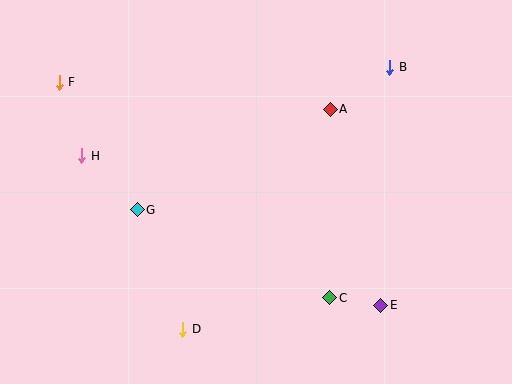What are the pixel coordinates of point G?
Point G is at (137, 210).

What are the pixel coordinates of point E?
Point E is at (381, 305).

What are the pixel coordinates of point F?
Point F is at (59, 82).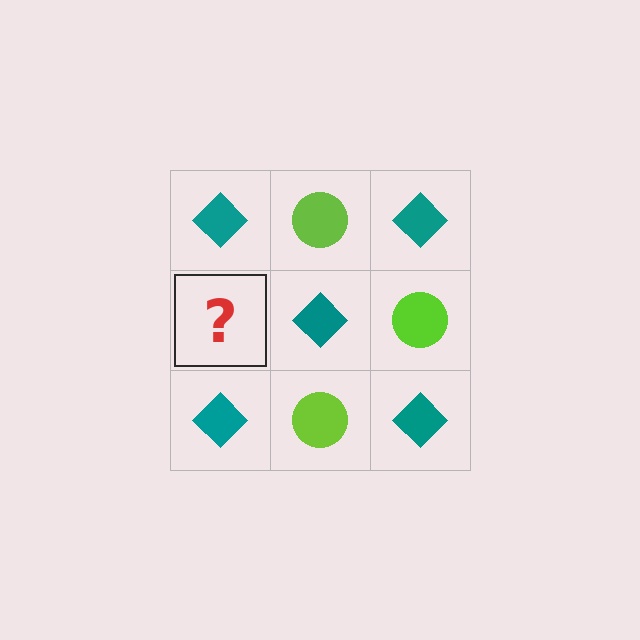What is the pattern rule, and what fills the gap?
The rule is that it alternates teal diamond and lime circle in a checkerboard pattern. The gap should be filled with a lime circle.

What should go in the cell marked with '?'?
The missing cell should contain a lime circle.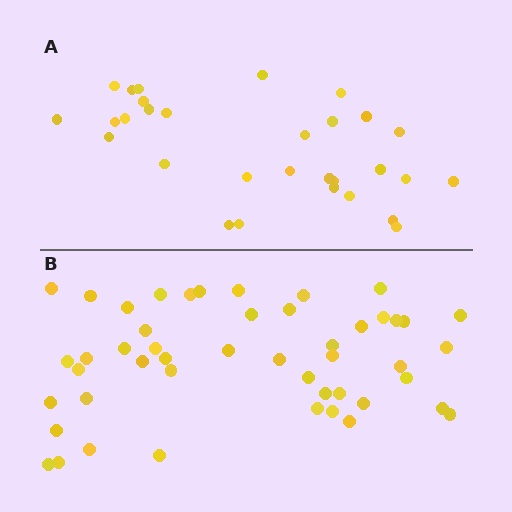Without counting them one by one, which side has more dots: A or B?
Region B (the bottom region) has more dots.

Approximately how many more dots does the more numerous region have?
Region B has approximately 20 more dots than region A.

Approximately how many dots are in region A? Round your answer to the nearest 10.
About 30 dots.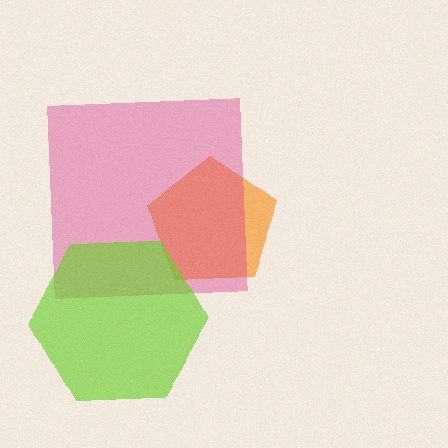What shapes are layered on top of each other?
The layered shapes are: an orange pentagon, a magenta square, a lime hexagon.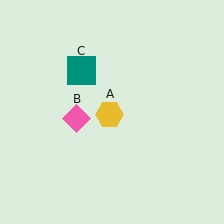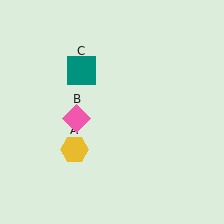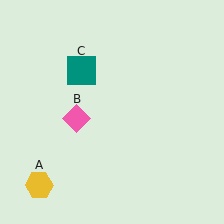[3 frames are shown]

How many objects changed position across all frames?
1 object changed position: yellow hexagon (object A).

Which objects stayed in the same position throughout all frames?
Pink diamond (object B) and teal square (object C) remained stationary.